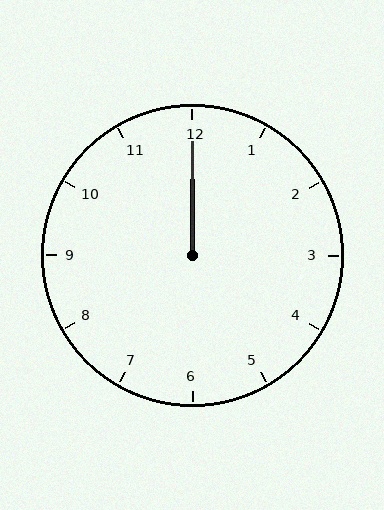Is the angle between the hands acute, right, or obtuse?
It is acute.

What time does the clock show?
12:00.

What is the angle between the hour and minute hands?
Approximately 0 degrees.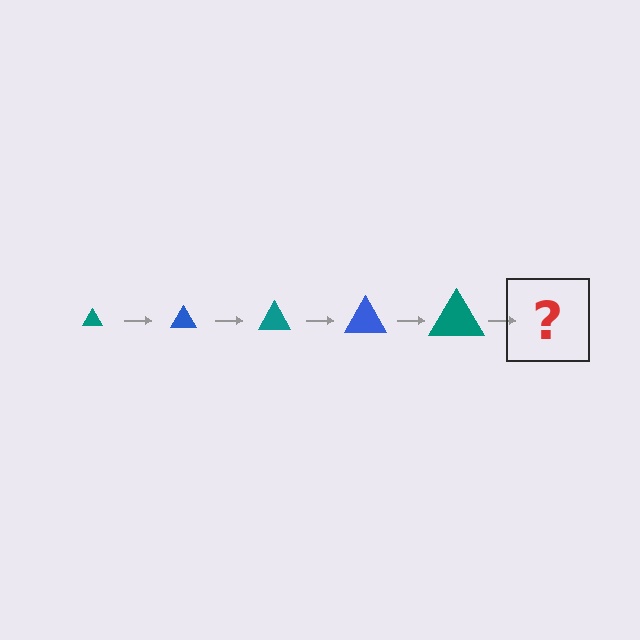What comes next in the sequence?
The next element should be a blue triangle, larger than the previous one.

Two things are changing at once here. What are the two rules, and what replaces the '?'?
The two rules are that the triangle grows larger each step and the color cycles through teal and blue. The '?' should be a blue triangle, larger than the previous one.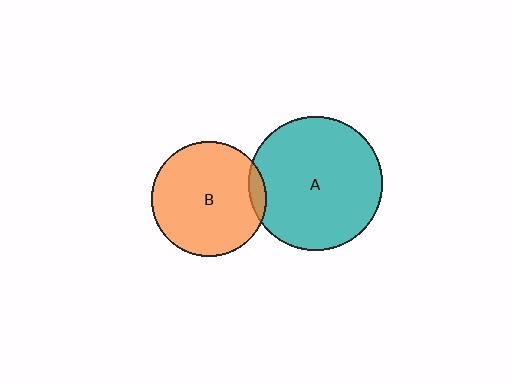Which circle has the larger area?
Circle A (teal).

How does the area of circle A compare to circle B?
Approximately 1.4 times.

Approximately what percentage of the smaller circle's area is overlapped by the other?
Approximately 5%.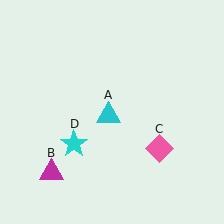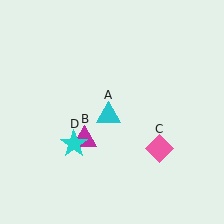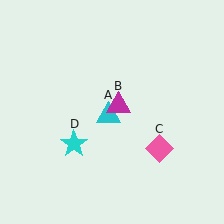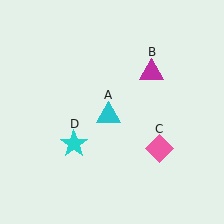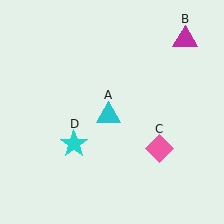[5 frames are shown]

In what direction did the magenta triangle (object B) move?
The magenta triangle (object B) moved up and to the right.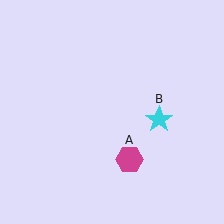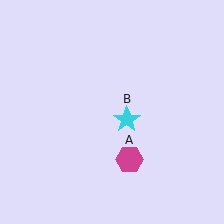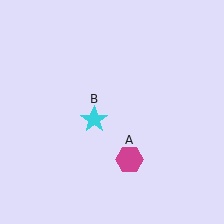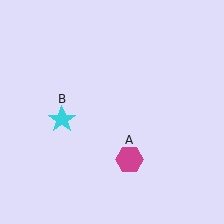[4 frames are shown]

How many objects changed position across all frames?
1 object changed position: cyan star (object B).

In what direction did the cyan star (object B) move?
The cyan star (object B) moved left.